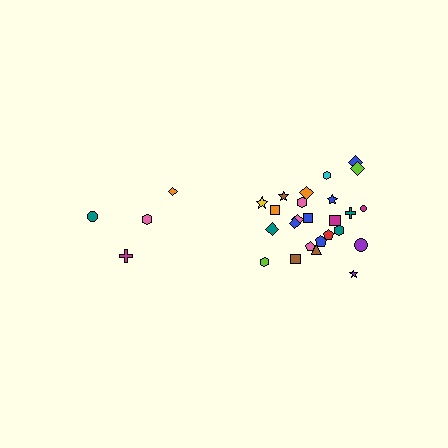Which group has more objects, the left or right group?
The right group.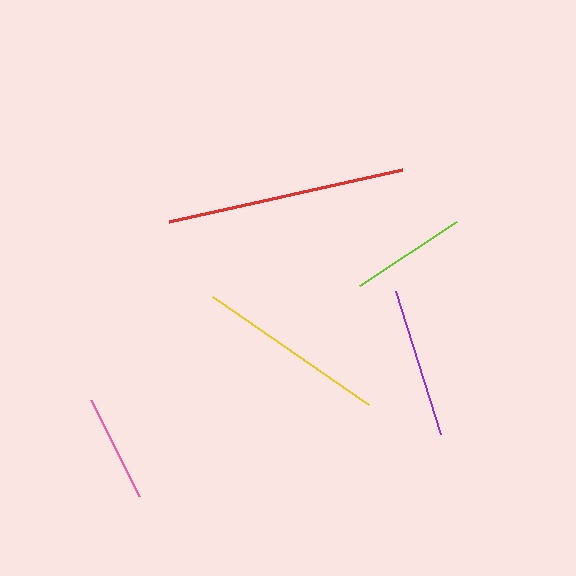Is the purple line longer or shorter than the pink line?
The purple line is longer than the pink line.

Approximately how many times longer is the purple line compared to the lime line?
The purple line is approximately 1.3 times the length of the lime line.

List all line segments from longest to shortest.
From longest to shortest: red, yellow, purple, lime, pink.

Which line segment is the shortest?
The pink line is the shortest at approximately 107 pixels.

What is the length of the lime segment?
The lime segment is approximately 116 pixels long.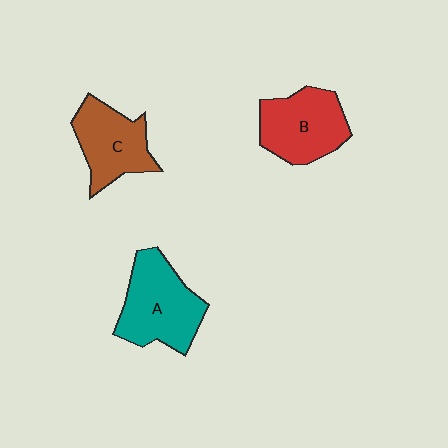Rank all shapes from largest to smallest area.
From largest to smallest: A (teal), B (red), C (brown).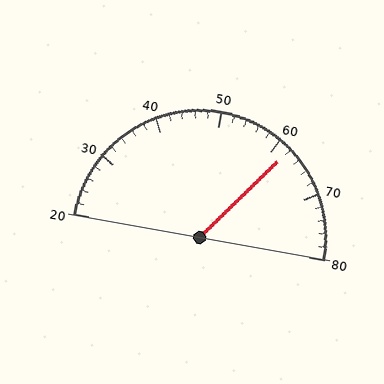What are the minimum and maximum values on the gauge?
The gauge ranges from 20 to 80.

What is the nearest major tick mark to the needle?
The nearest major tick mark is 60.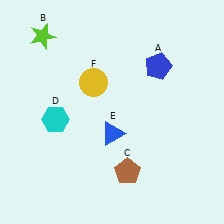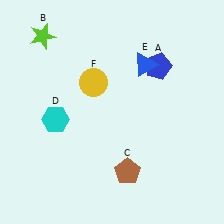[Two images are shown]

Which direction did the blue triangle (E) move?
The blue triangle (E) moved up.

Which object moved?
The blue triangle (E) moved up.